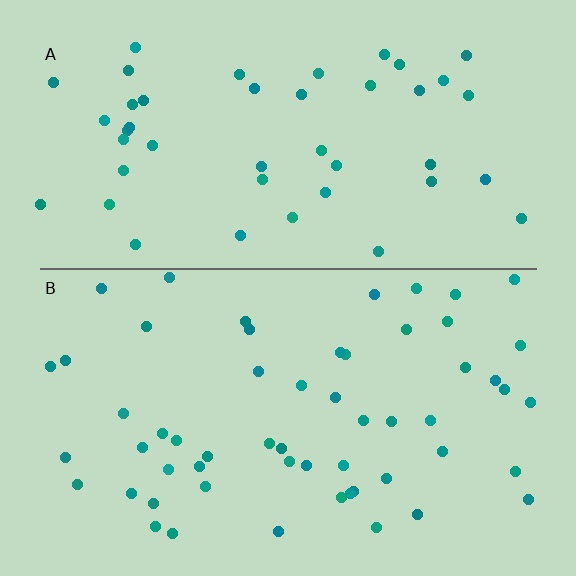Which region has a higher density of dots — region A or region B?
B (the bottom).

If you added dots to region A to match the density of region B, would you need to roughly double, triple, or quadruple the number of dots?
Approximately double.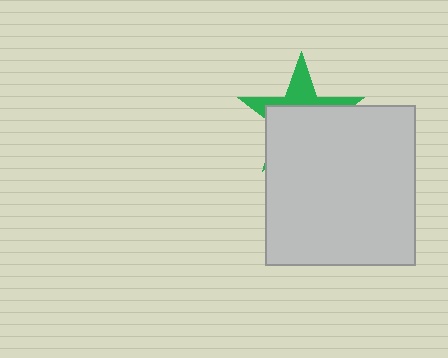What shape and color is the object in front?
The object in front is a light gray rectangle.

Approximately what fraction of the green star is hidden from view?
Roughly 65% of the green star is hidden behind the light gray rectangle.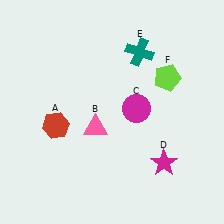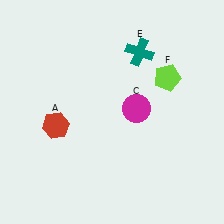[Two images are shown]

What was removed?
The magenta star (D), the pink triangle (B) were removed in Image 2.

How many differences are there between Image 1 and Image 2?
There are 2 differences between the two images.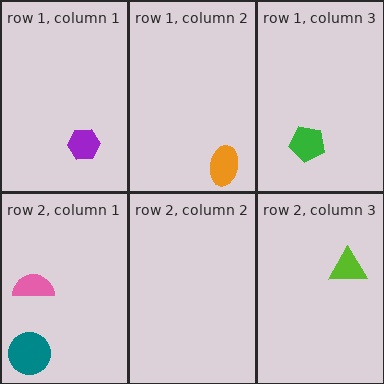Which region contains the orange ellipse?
The row 1, column 2 region.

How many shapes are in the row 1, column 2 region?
1.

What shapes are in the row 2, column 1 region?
The pink semicircle, the teal circle.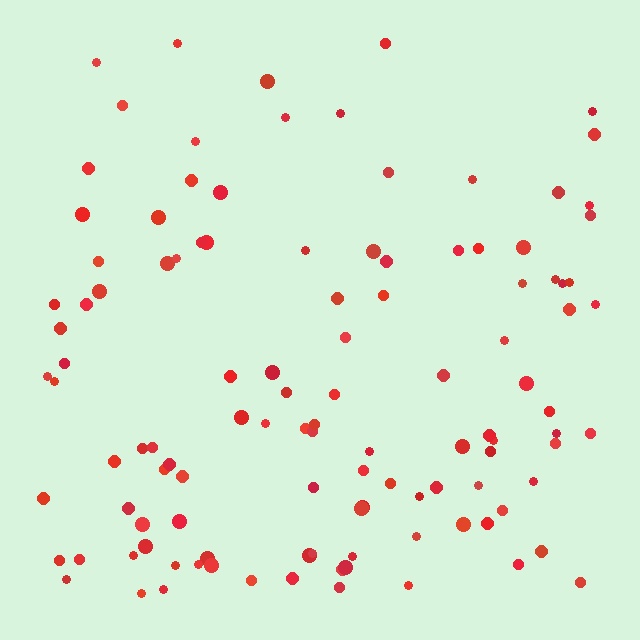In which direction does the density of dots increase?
From top to bottom, with the bottom side densest.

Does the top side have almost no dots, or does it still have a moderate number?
Still a moderate number, just noticeably fewer than the bottom.